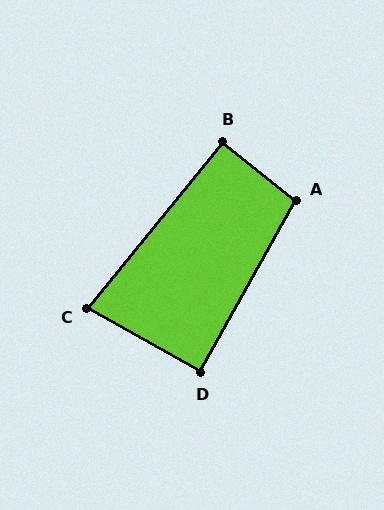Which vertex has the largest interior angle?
A, at approximately 100 degrees.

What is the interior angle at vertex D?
Approximately 90 degrees (approximately right).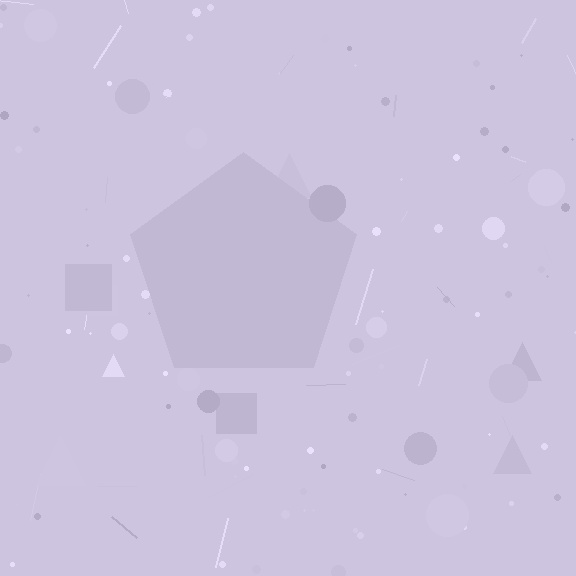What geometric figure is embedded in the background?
A pentagon is embedded in the background.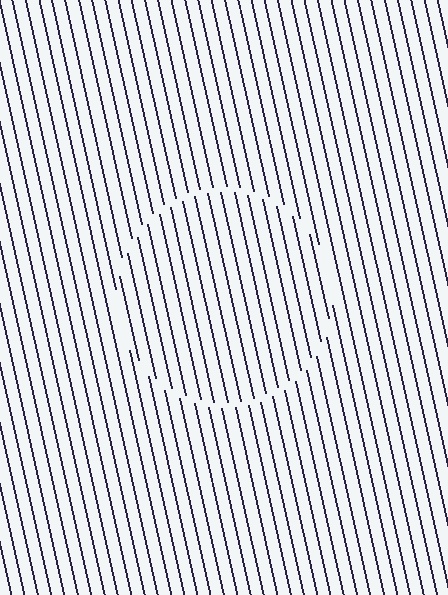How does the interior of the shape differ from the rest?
The interior of the shape contains the same grating, shifted by half a period — the contour is defined by the phase discontinuity where line-ends from the inner and outer gratings abut.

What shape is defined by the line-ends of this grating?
An illusory circle. The interior of the shape contains the same grating, shifted by half a period — the contour is defined by the phase discontinuity where line-ends from the inner and outer gratings abut.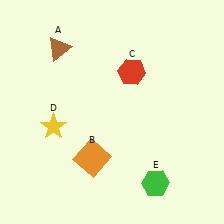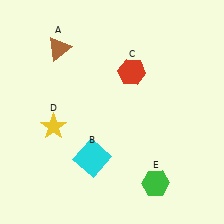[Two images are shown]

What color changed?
The square (B) changed from orange in Image 1 to cyan in Image 2.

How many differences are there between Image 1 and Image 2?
There is 1 difference between the two images.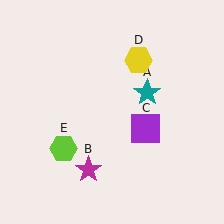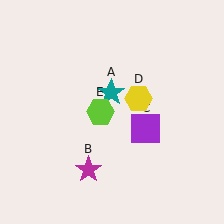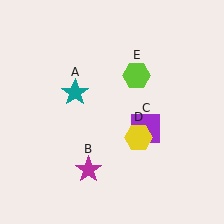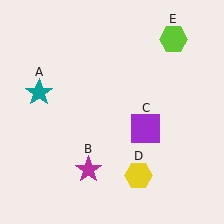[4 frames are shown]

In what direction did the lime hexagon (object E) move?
The lime hexagon (object E) moved up and to the right.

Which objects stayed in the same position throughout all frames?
Magenta star (object B) and purple square (object C) remained stationary.